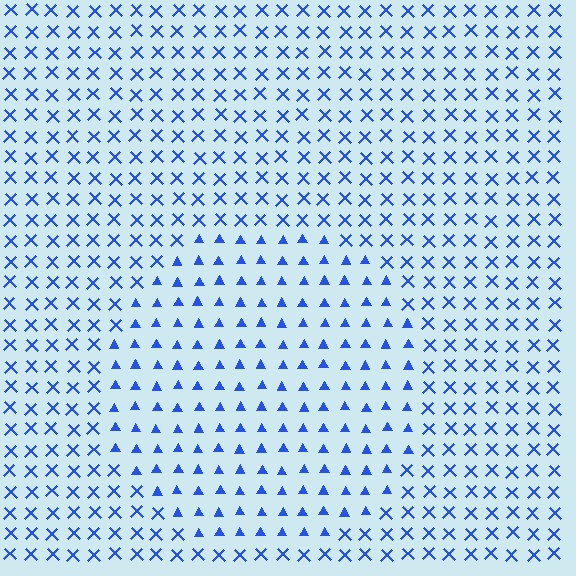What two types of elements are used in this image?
The image uses triangles inside the circle region and X marks outside it.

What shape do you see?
I see a circle.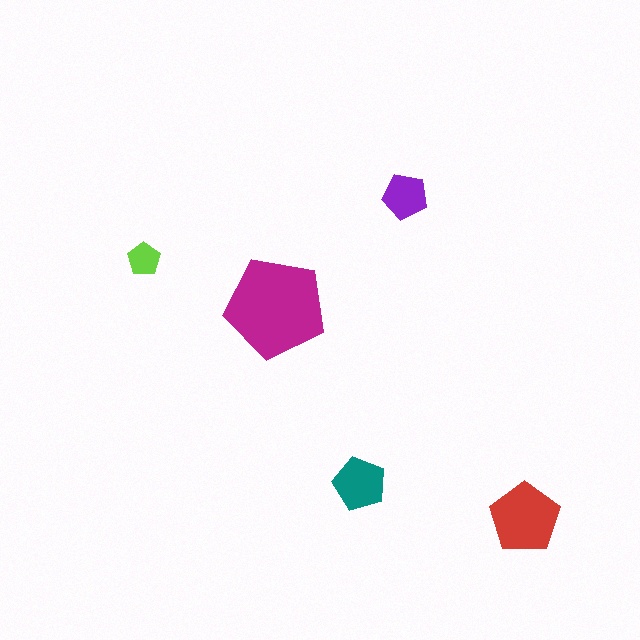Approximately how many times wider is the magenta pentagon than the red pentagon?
About 1.5 times wider.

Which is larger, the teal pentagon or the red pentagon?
The red one.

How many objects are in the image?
There are 5 objects in the image.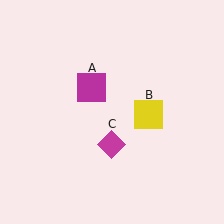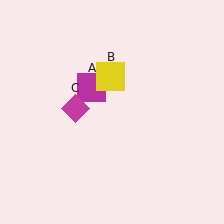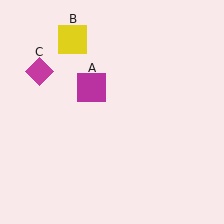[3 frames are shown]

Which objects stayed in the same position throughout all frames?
Magenta square (object A) remained stationary.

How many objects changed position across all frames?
2 objects changed position: yellow square (object B), magenta diamond (object C).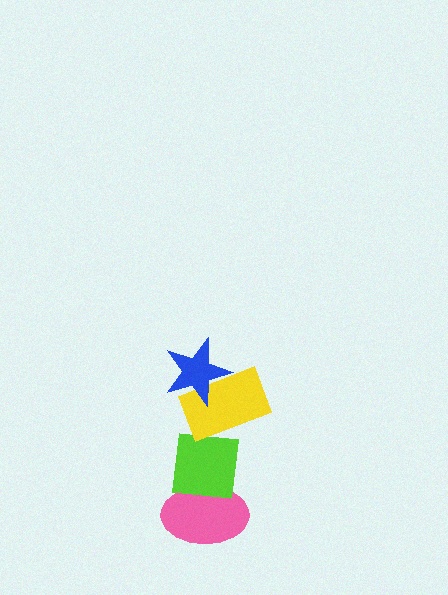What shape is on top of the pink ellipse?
The lime square is on top of the pink ellipse.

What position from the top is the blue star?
The blue star is 1st from the top.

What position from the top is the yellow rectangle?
The yellow rectangle is 2nd from the top.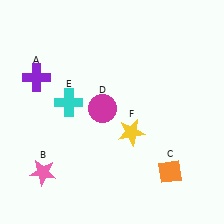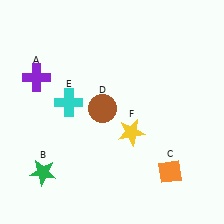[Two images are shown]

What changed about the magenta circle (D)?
In Image 1, D is magenta. In Image 2, it changed to brown.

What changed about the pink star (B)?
In Image 1, B is pink. In Image 2, it changed to green.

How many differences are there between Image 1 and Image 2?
There are 2 differences between the two images.